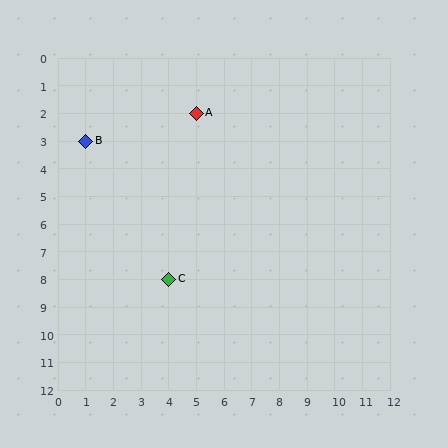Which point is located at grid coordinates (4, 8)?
Point C is at (4, 8).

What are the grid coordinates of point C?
Point C is at grid coordinates (4, 8).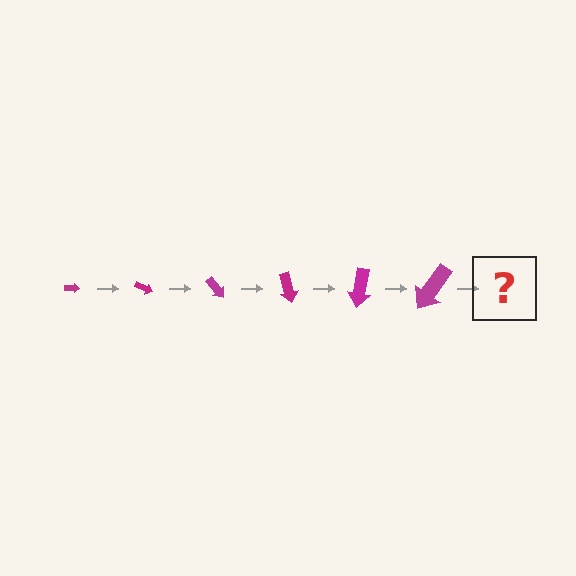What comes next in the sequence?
The next element should be an arrow, larger than the previous one and rotated 150 degrees from the start.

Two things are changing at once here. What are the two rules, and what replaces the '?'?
The two rules are that the arrow grows larger each step and it rotates 25 degrees each step. The '?' should be an arrow, larger than the previous one and rotated 150 degrees from the start.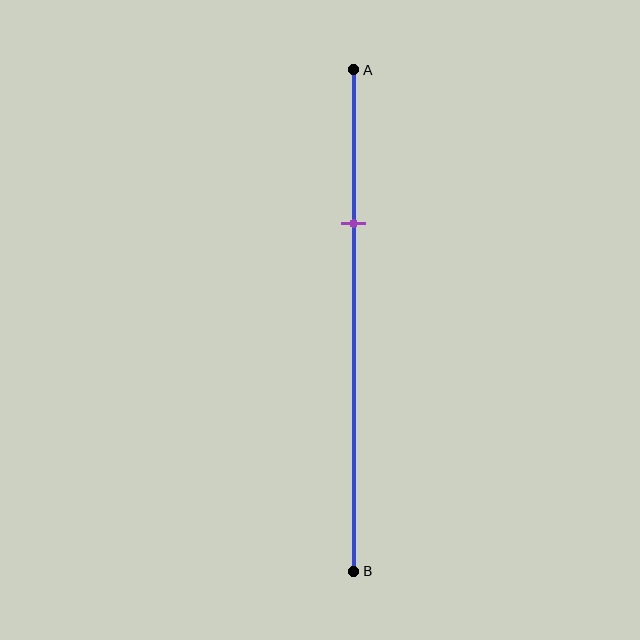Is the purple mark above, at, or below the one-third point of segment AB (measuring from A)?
The purple mark is approximately at the one-third point of segment AB.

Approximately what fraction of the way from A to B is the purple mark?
The purple mark is approximately 30% of the way from A to B.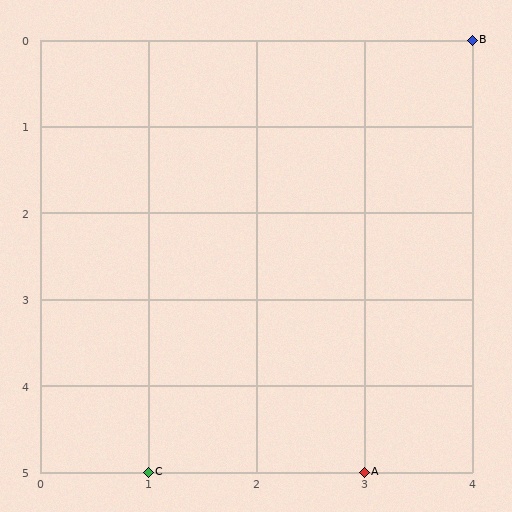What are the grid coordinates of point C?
Point C is at grid coordinates (1, 5).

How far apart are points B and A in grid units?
Points B and A are 1 column and 5 rows apart (about 5.1 grid units diagonally).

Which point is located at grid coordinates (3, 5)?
Point A is at (3, 5).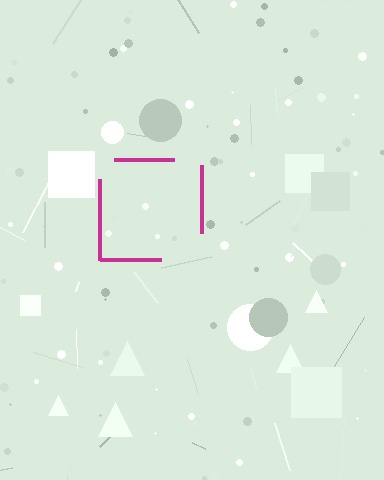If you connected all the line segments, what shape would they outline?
They would outline a square.